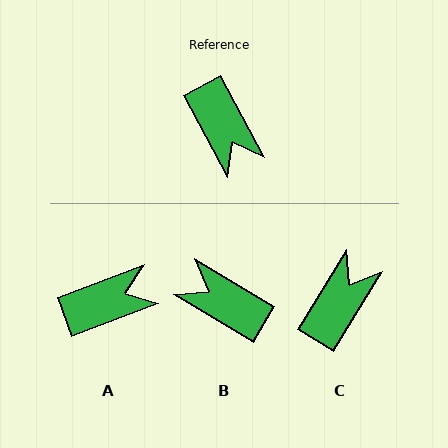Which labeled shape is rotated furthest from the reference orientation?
B, about 149 degrees away.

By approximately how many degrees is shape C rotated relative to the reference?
Approximately 120 degrees counter-clockwise.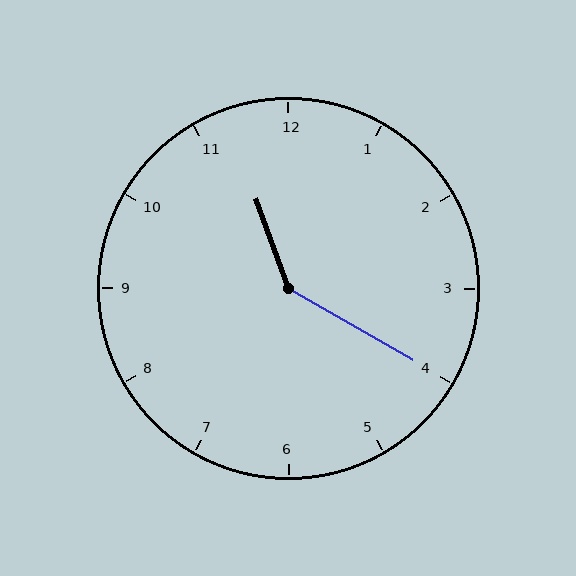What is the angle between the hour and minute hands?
Approximately 140 degrees.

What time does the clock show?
11:20.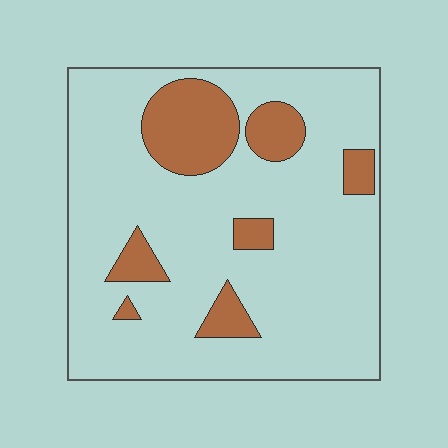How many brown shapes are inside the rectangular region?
7.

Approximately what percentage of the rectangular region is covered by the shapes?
Approximately 20%.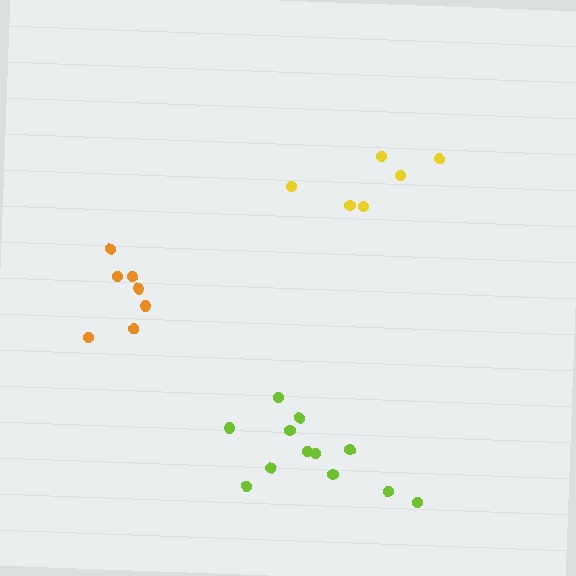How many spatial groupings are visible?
There are 3 spatial groupings.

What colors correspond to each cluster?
The clusters are colored: orange, yellow, lime.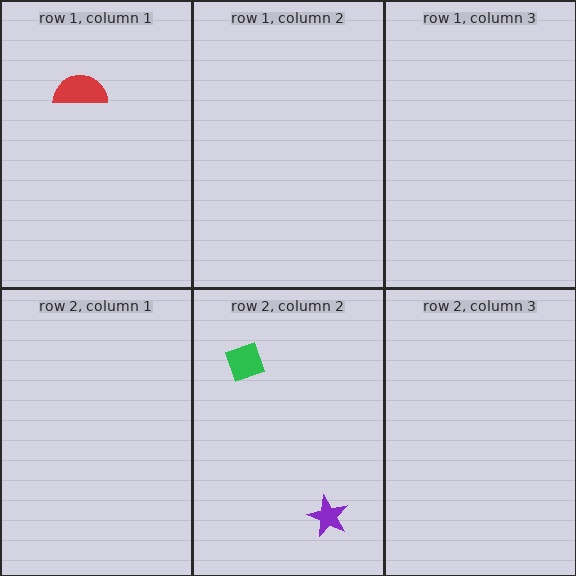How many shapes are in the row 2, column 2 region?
2.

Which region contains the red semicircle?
The row 1, column 1 region.